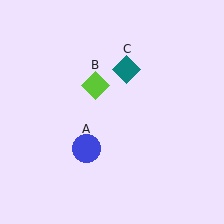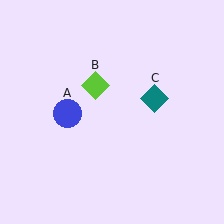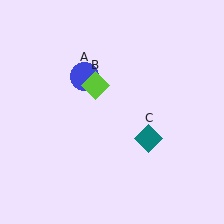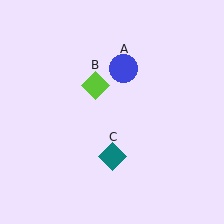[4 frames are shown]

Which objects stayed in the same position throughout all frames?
Lime diamond (object B) remained stationary.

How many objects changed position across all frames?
2 objects changed position: blue circle (object A), teal diamond (object C).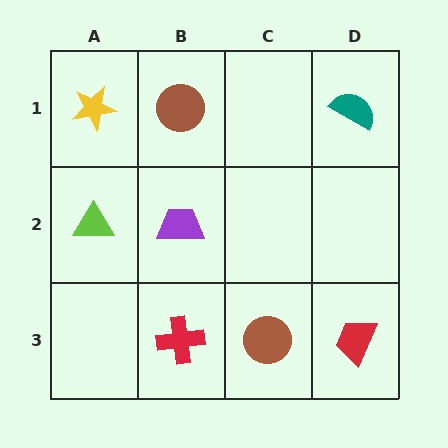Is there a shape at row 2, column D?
No, that cell is empty.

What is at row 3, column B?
A red cross.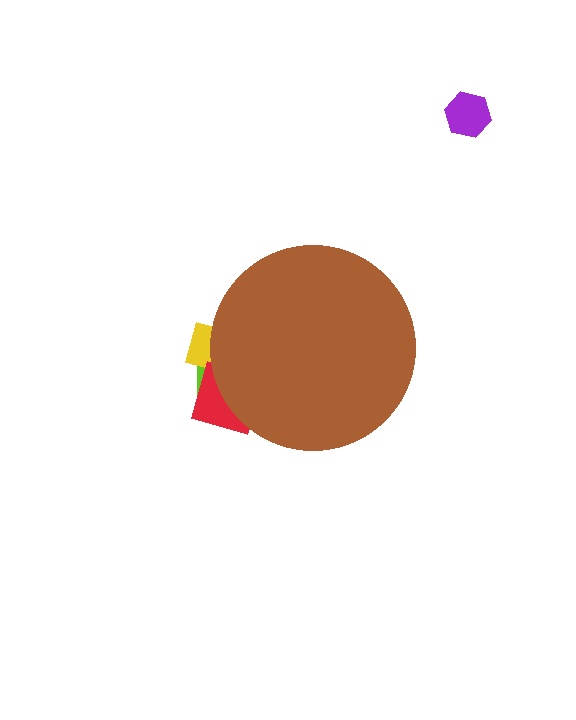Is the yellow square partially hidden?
Yes, the yellow square is partially hidden behind the brown circle.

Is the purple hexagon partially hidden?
No, the purple hexagon is fully visible.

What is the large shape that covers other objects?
A brown circle.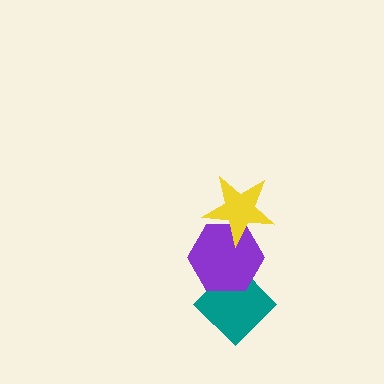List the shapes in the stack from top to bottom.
From top to bottom: the yellow star, the purple hexagon, the teal diamond.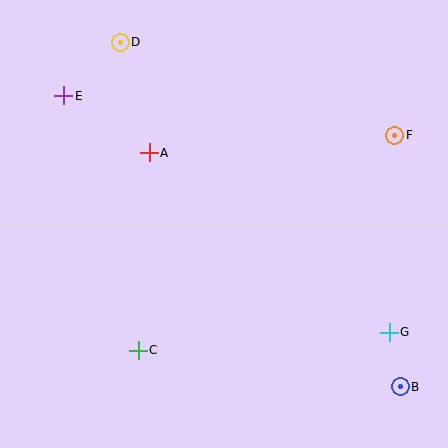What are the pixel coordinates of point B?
Point B is at (400, 387).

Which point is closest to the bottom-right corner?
Point B is closest to the bottom-right corner.